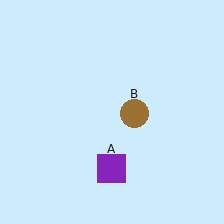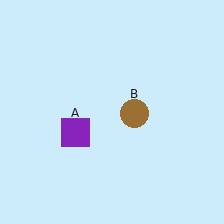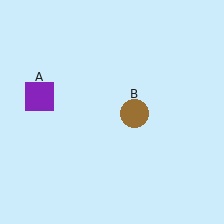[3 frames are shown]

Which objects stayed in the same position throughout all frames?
Brown circle (object B) remained stationary.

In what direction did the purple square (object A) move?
The purple square (object A) moved up and to the left.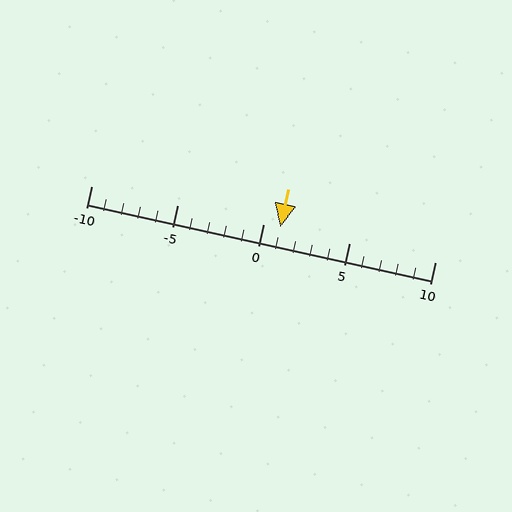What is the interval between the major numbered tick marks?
The major tick marks are spaced 5 units apart.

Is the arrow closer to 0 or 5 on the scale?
The arrow is closer to 0.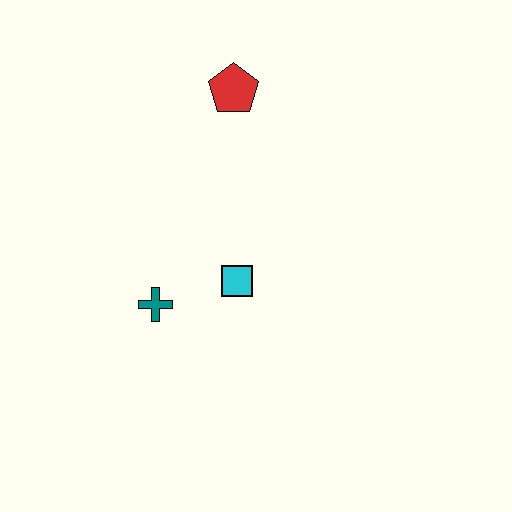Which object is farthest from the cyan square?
The red pentagon is farthest from the cyan square.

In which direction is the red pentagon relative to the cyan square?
The red pentagon is above the cyan square.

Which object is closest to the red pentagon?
The cyan square is closest to the red pentagon.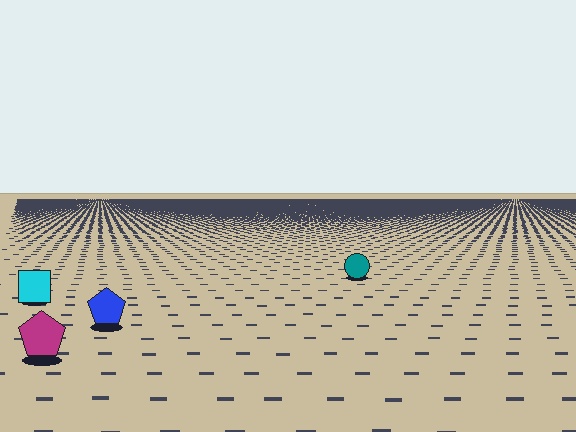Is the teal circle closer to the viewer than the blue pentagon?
No. The blue pentagon is closer — you can tell from the texture gradient: the ground texture is coarser near it.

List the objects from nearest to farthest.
From nearest to farthest: the magenta pentagon, the blue pentagon, the cyan square, the teal circle.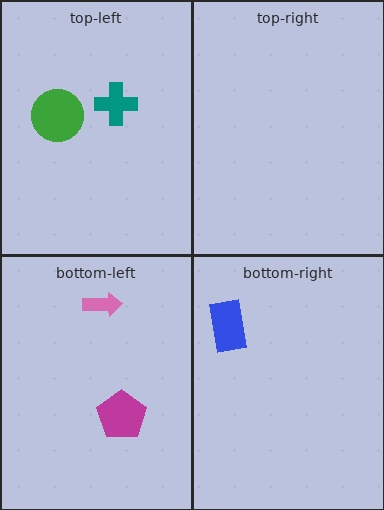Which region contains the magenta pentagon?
The bottom-left region.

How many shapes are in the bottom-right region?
1.